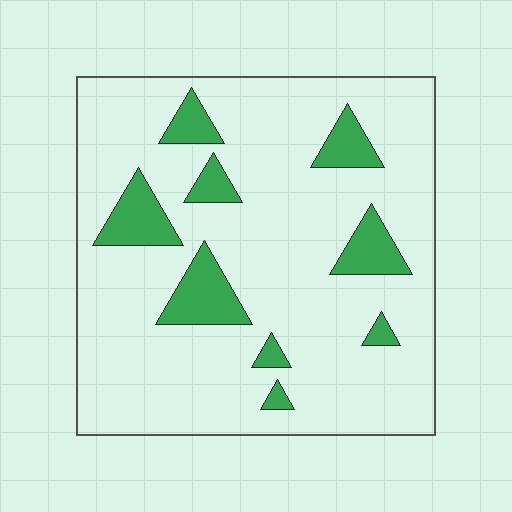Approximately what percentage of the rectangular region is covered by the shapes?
Approximately 15%.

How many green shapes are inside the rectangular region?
9.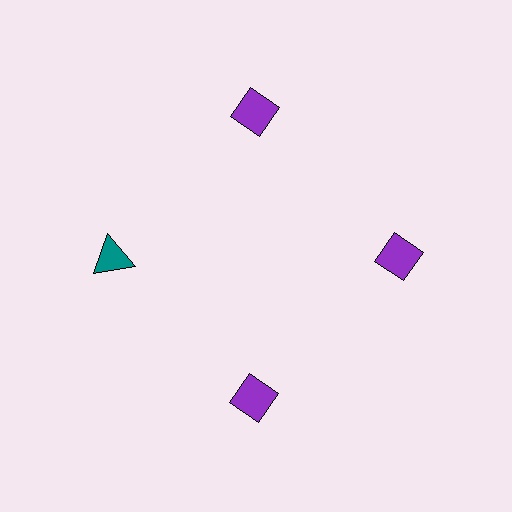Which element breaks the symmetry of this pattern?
The teal triangle at roughly the 9 o'clock position breaks the symmetry. All other shapes are purple diamonds.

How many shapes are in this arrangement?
There are 4 shapes arranged in a ring pattern.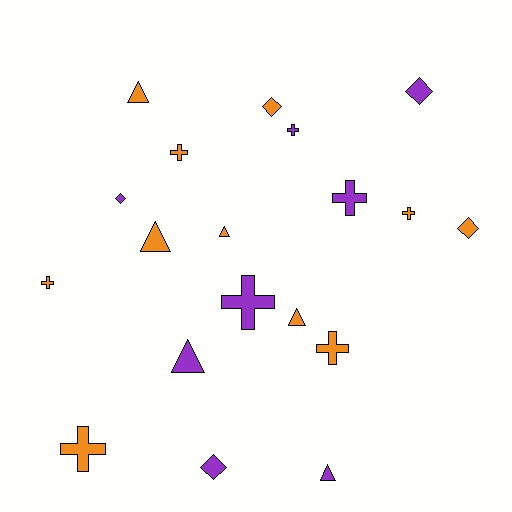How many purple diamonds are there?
There are 3 purple diamonds.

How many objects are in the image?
There are 19 objects.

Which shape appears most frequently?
Cross, with 8 objects.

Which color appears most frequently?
Orange, with 11 objects.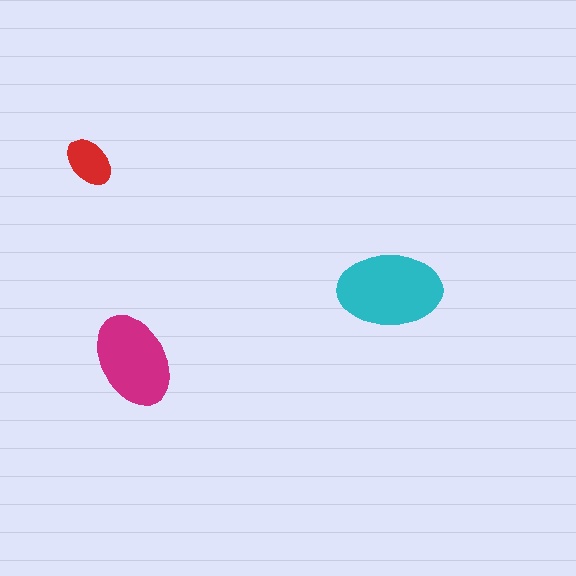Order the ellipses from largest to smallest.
the cyan one, the magenta one, the red one.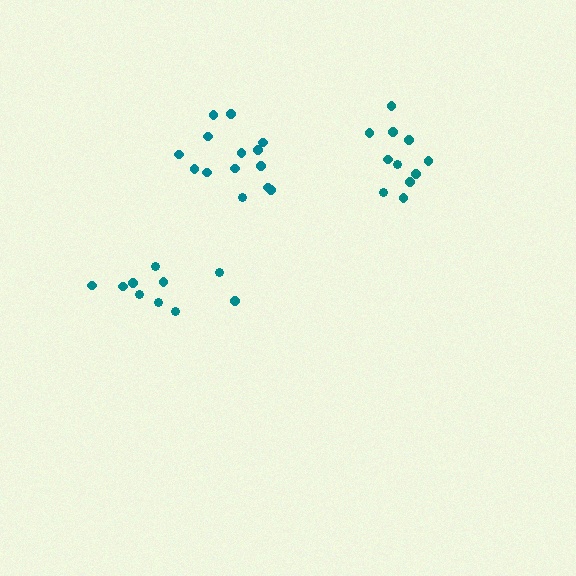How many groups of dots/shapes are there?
There are 3 groups.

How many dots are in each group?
Group 1: 11 dots, Group 2: 10 dots, Group 3: 14 dots (35 total).